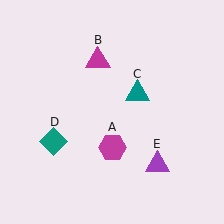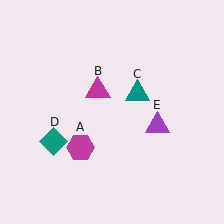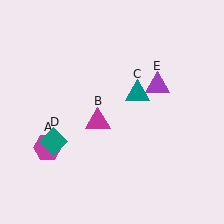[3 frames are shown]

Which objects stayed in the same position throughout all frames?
Teal triangle (object C) and teal diamond (object D) remained stationary.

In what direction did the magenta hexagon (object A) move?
The magenta hexagon (object A) moved left.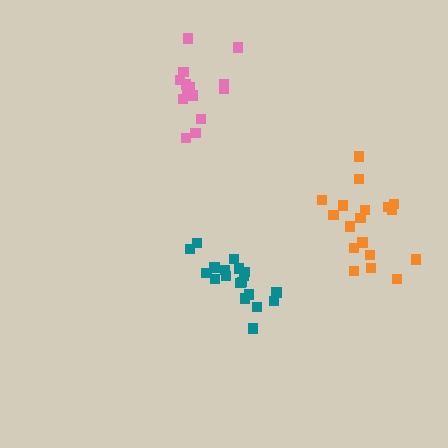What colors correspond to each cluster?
The clusters are colored: teal, pink, orange.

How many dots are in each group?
Group 1: 19 dots, Group 2: 14 dots, Group 3: 18 dots (51 total).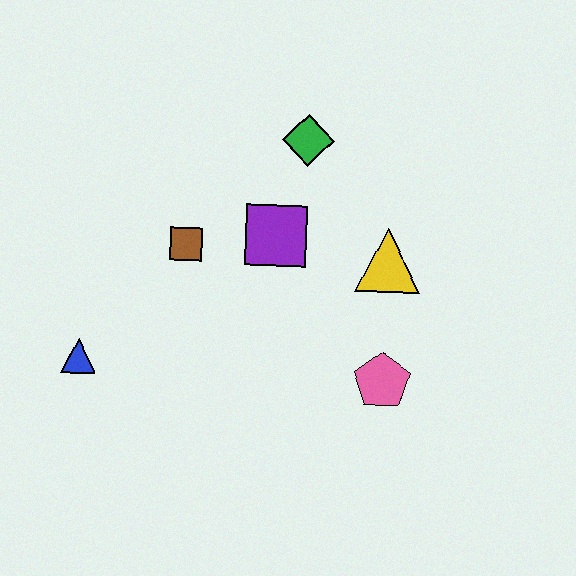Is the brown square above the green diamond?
No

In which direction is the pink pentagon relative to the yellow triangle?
The pink pentagon is below the yellow triangle.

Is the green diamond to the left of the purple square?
No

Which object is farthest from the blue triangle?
The yellow triangle is farthest from the blue triangle.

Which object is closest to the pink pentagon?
The yellow triangle is closest to the pink pentagon.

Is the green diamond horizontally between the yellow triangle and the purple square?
Yes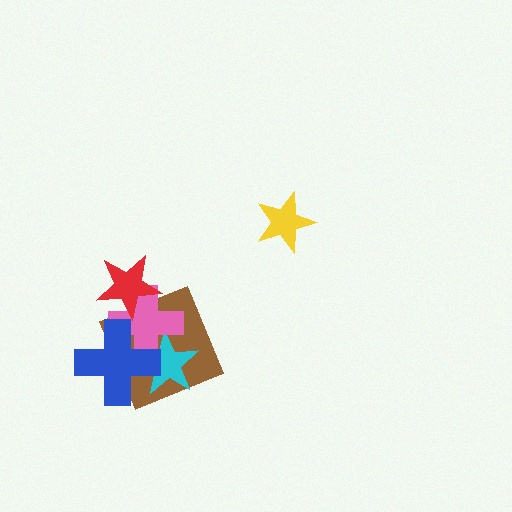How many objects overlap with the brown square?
4 objects overlap with the brown square.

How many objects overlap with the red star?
2 objects overlap with the red star.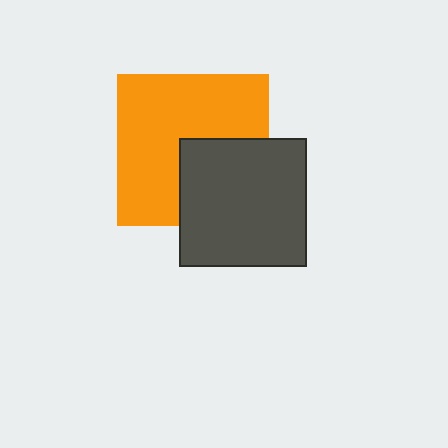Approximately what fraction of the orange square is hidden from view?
Roughly 34% of the orange square is hidden behind the dark gray square.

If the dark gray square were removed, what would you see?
You would see the complete orange square.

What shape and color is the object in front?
The object in front is a dark gray square.